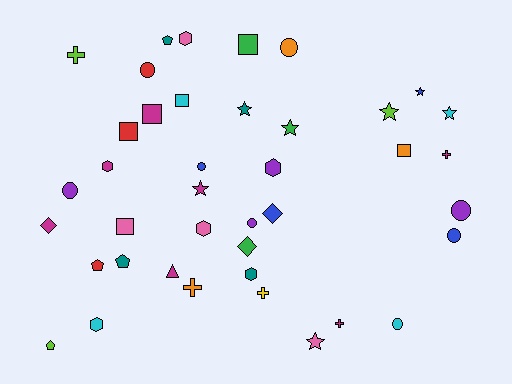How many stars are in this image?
There are 7 stars.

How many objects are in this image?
There are 40 objects.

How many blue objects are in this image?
There are 4 blue objects.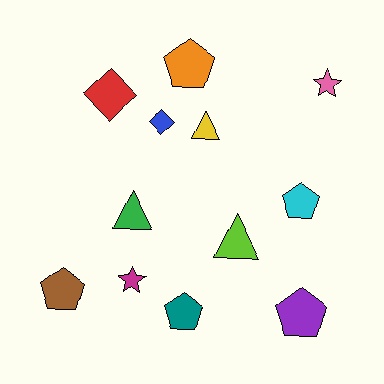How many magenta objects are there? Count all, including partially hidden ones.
There is 1 magenta object.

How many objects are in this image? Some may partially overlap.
There are 12 objects.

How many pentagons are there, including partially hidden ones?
There are 5 pentagons.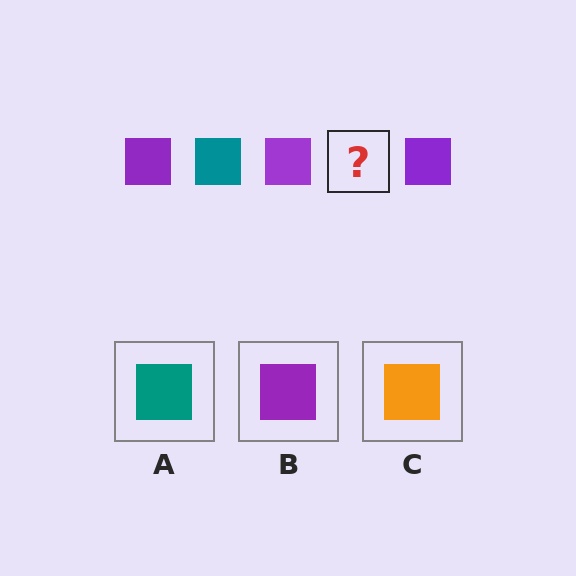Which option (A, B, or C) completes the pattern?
A.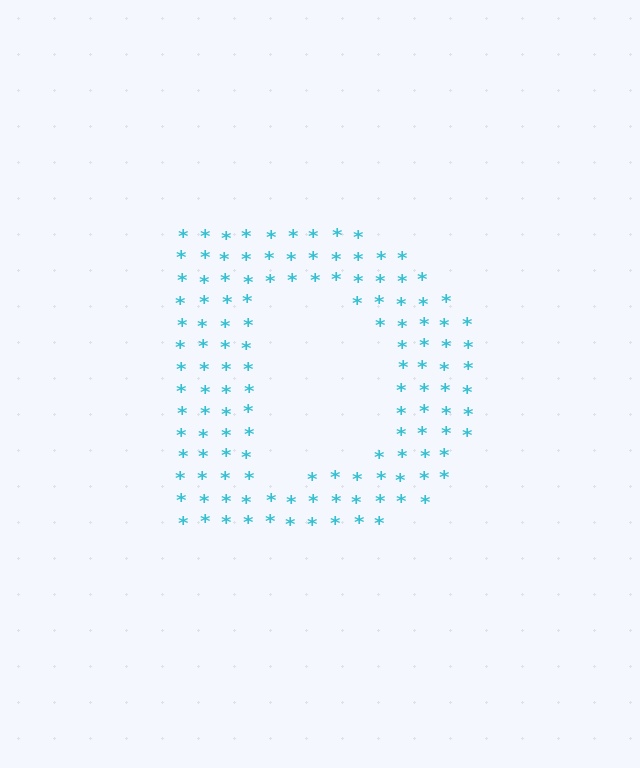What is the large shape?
The large shape is the letter D.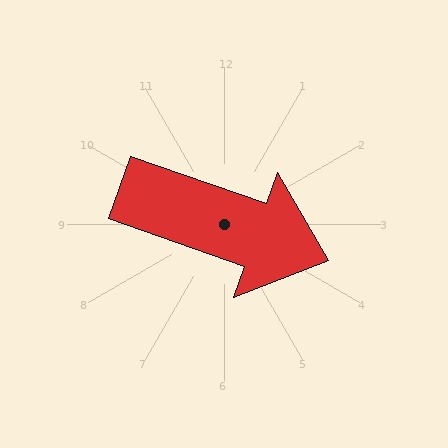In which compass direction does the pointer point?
East.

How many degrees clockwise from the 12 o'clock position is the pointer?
Approximately 109 degrees.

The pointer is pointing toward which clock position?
Roughly 4 o'clock.